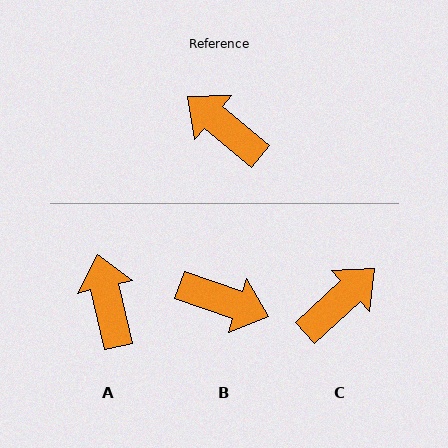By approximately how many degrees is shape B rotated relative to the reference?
Approximately 160 degrees clockwise.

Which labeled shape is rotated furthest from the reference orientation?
B, about 160 degrees away.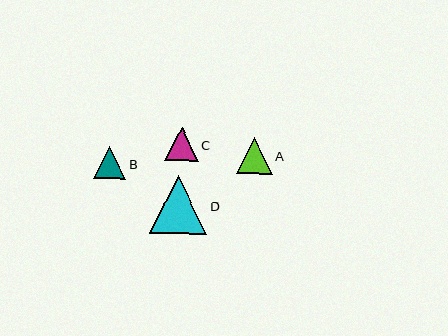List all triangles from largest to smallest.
From largest to smallest: D, A, C, B.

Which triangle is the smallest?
Triangle B is the smallest with a size of approximately 32 pixels.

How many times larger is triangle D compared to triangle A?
Triangle D is approximately 1.6 times the size of triangle A.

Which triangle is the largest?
Triangle D is the largest with a size of approximately 58 pixels.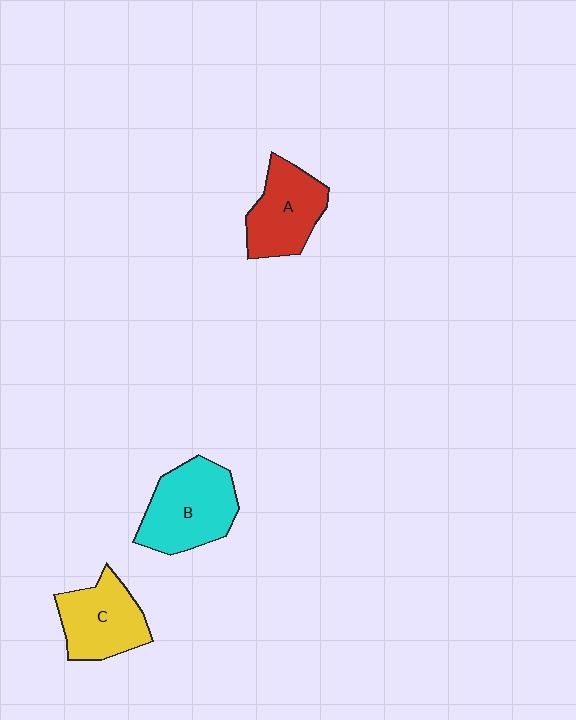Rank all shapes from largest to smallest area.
From largest to smallest: B (cyan), C (yellow), A (red).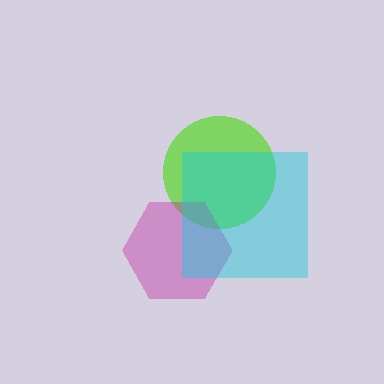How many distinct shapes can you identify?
There are 3 distinct shapes: a lime circle, a magenta hexagon, a cyan square.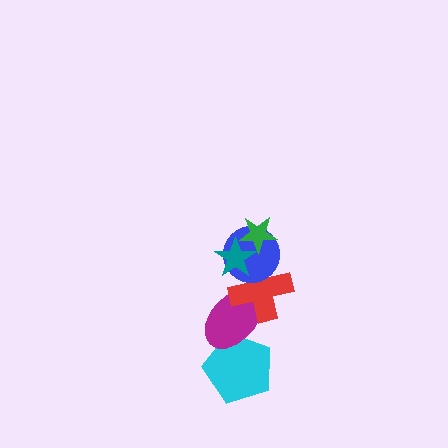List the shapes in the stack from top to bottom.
From top to bottom: the green star, the teal star, the blue circle, the red cross, the magenta ellipse, the cyan pentagon.